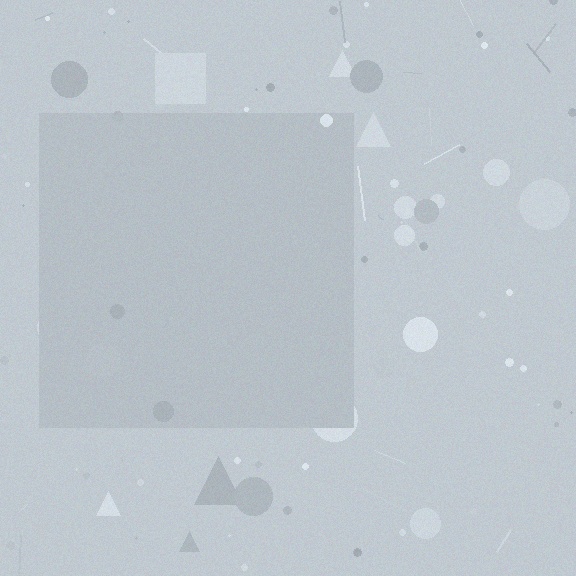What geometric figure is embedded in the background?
A square is embedded in the background.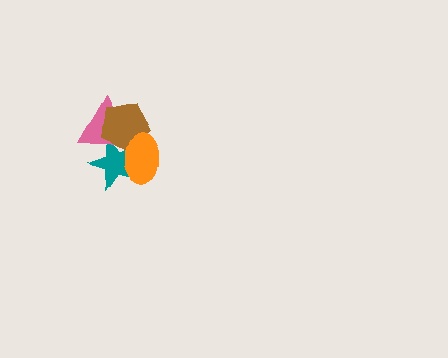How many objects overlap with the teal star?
3 objects overlap with the teal star.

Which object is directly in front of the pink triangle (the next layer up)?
The brown pentagon is directly in front of the pink triangle.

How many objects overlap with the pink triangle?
3 objects overlap with the pink triangle.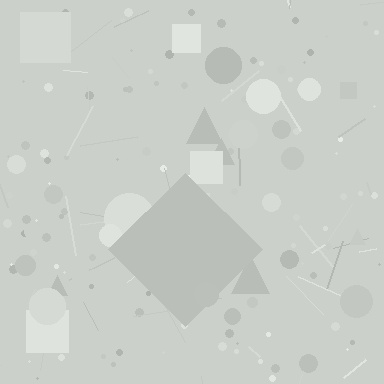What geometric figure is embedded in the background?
A diamond is embedded in the background.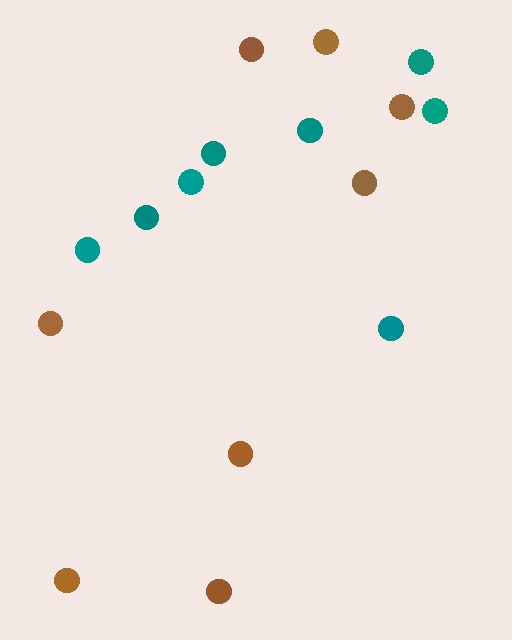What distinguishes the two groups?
There are 2 groups: one group of brown circles (8) and one group of teal circles (8).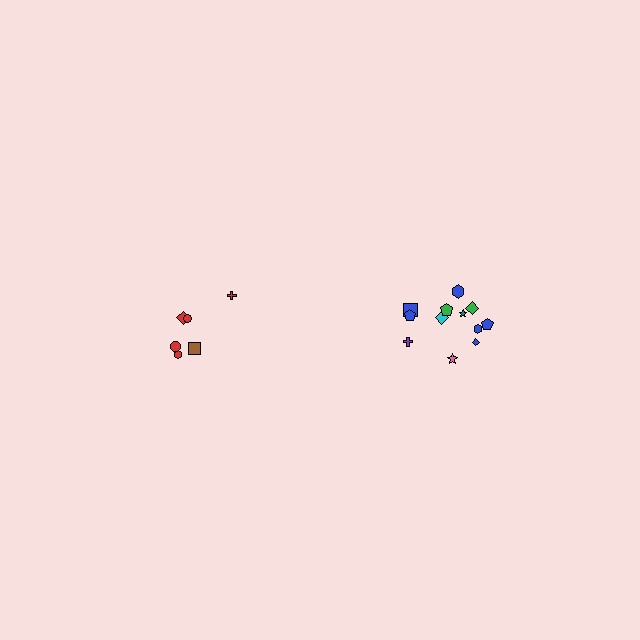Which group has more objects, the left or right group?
The right group.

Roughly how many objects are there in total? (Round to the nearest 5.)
Roughly 20 objects in total.